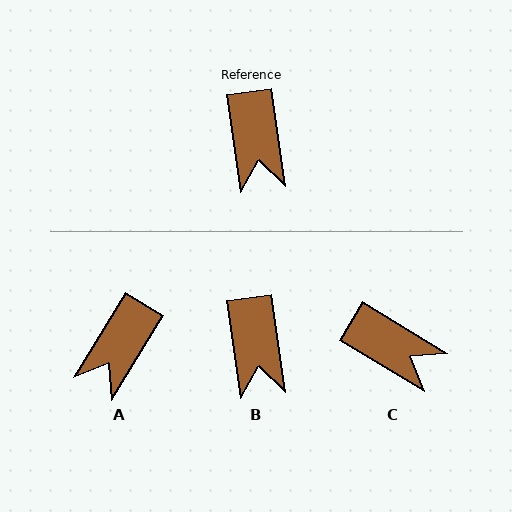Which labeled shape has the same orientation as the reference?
B.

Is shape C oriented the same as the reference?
No, it is off by about 51 degrees.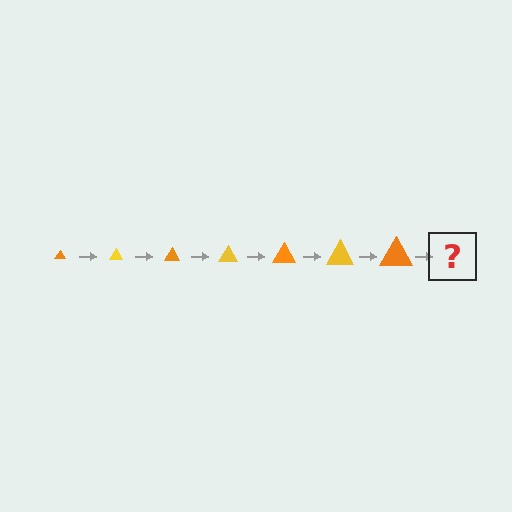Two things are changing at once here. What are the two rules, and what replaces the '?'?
The two rules are that the triangle grows larger each step and the color cycles through orange and yellow. The '?' should be a yellow triangle, larger than the previous one.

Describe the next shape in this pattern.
It should be a yellow triangle, larger than the previous one.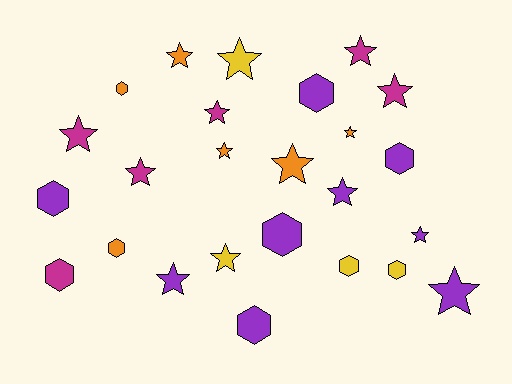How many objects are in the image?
There are 25 objects.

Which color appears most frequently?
Purple, with 9 objects.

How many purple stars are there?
There are 4 purple stars.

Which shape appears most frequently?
Star, with 15 objects.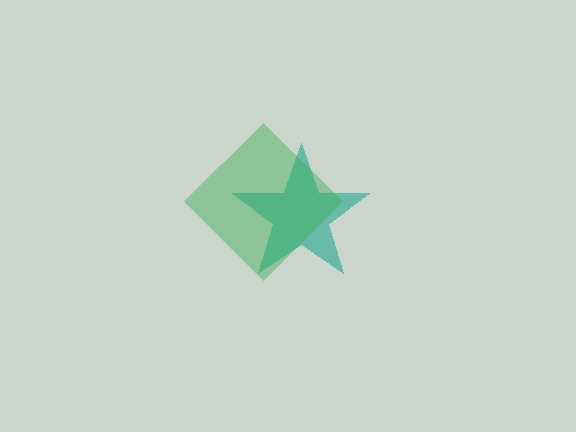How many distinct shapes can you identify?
There are 2 distinct shapes: a teal star, a green diamond.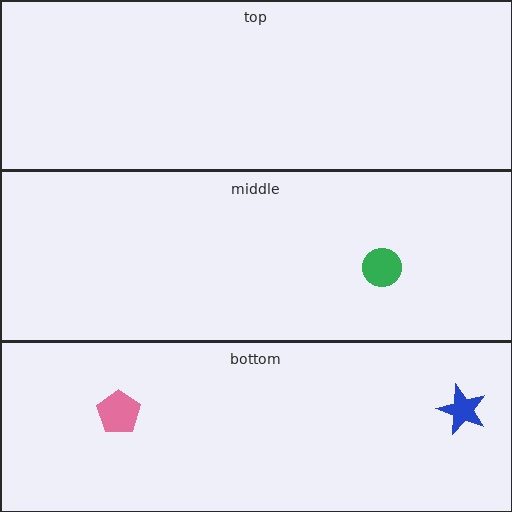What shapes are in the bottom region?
The pink pentagon, the blue star.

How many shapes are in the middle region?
1.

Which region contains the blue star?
The bottom region.